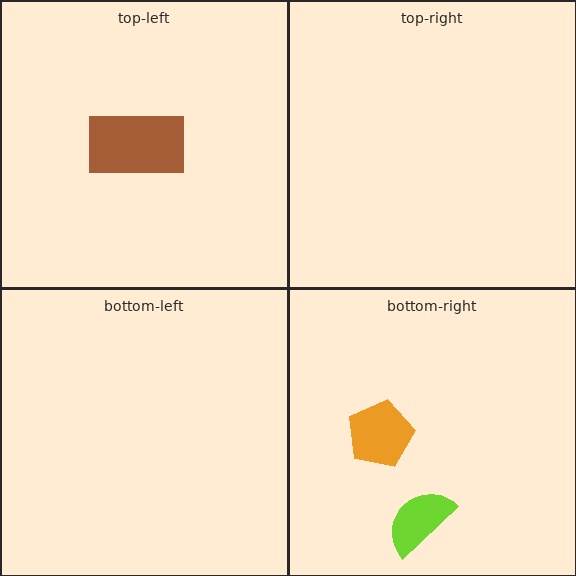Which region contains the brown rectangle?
The top-left region.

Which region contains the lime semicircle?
The bottom-right region.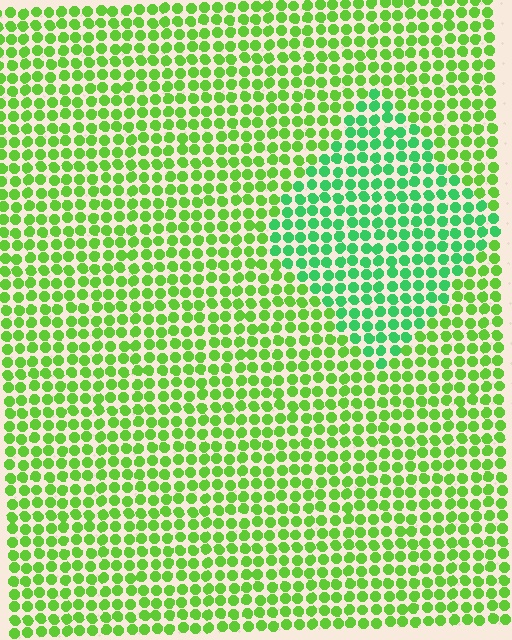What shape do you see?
I see a diamond.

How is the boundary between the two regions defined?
The boundary is defined purely by a slight shift in hue (about 34 degrees). Spacing, size, and orientation are identical on both sides.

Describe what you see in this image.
The image is filled with small lime elements in a uniform arrangement. A diamond-shaped region is visible where the elements are tinted to a slightly different hue, forming a subtle color boundary.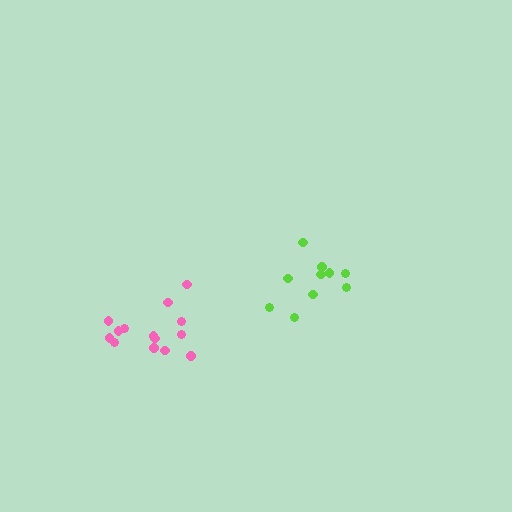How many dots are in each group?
Group 1: 10 dots, Group 2: 14 dots (24 total).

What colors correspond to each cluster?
The clusters are colored: lime, pink.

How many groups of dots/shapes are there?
There are 2 groups.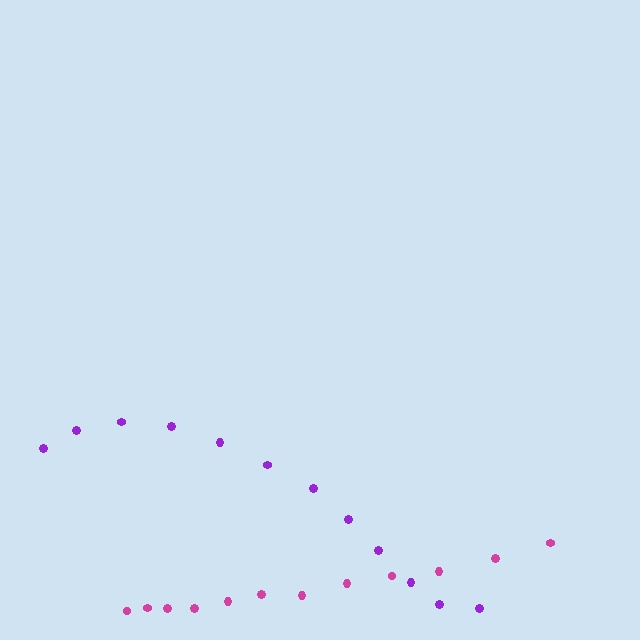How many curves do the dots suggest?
There are 2 distinct paths.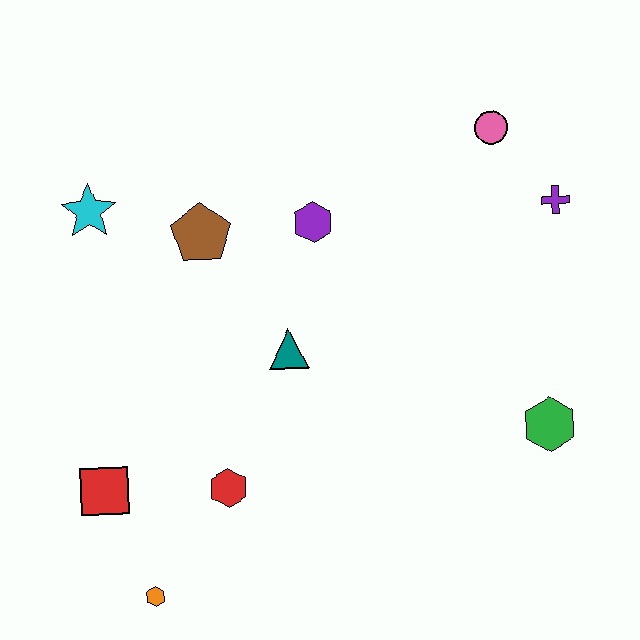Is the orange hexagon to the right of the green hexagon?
No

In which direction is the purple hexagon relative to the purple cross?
The purple hexagon is to the left of the purple cross.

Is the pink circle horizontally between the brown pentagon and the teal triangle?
No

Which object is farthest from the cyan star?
The green hexagon is farthest from the cyan star.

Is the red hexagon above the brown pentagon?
No